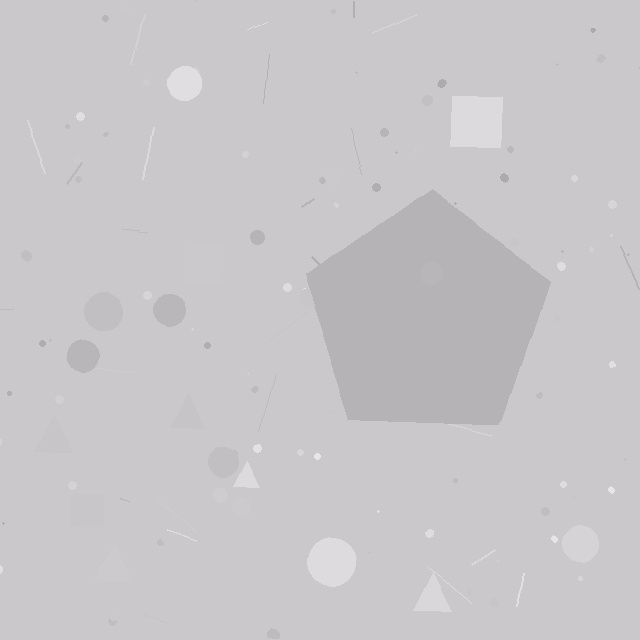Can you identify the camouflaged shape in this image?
The camouflaged shape is a pentagon.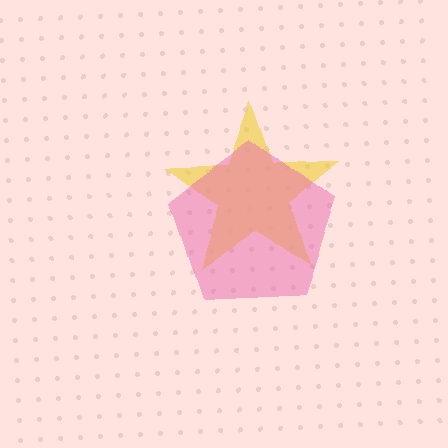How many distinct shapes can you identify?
There are 2 distinct shapes: a yellow star, a pink pentagon.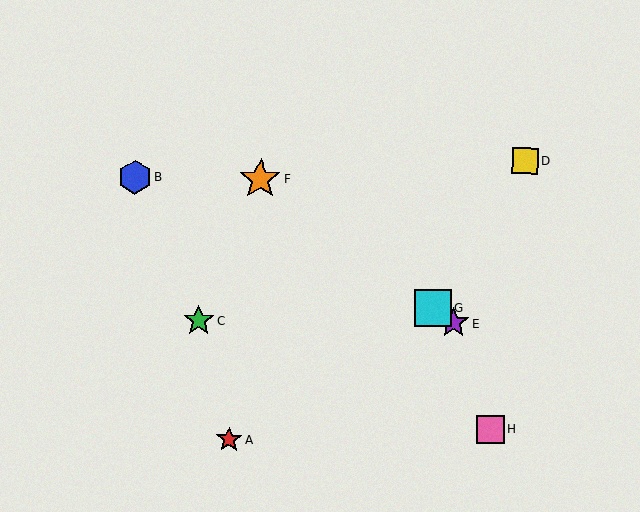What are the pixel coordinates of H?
Object H is at (490, 429).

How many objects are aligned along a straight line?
3 objects (E, F, G) are aligned along a straight line.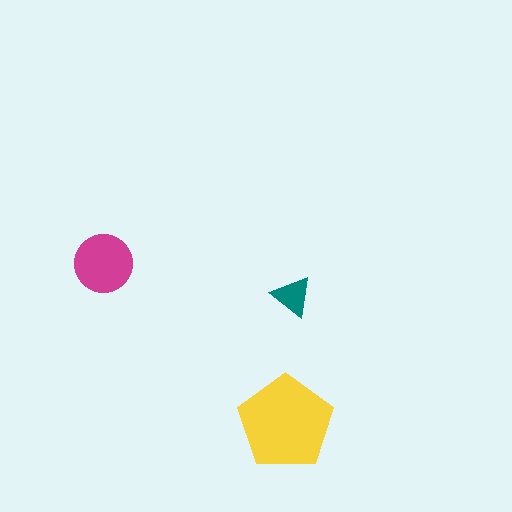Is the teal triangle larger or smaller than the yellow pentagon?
Smaller.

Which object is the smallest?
The teal triangle.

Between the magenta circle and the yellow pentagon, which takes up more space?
The yellow pentagon.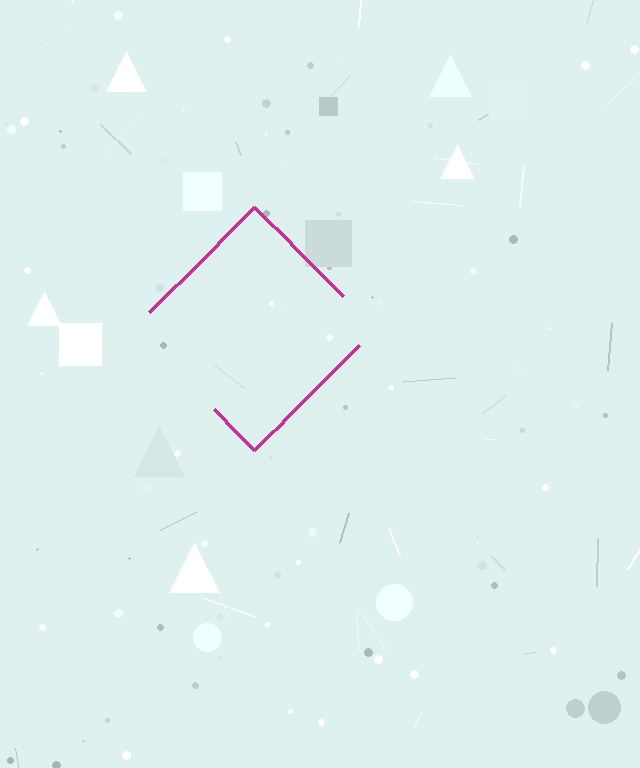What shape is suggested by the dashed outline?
The dashed outline suggests a diamond.